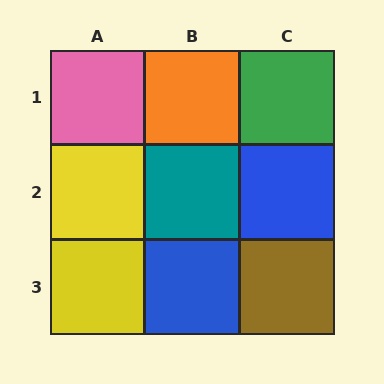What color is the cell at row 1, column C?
Green.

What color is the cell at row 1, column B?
Orange.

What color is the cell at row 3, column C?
Brown.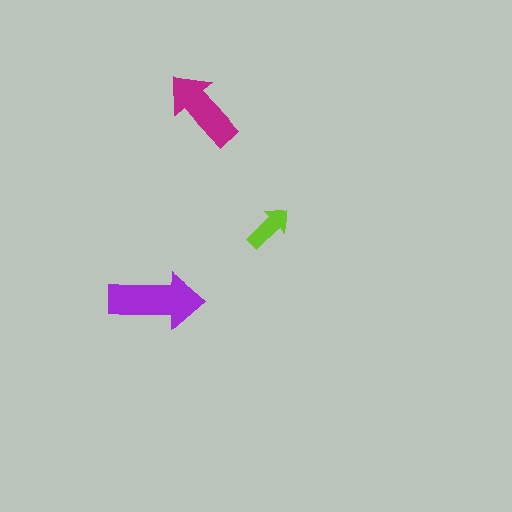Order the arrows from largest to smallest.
the purple one, the magenta one, the lime one.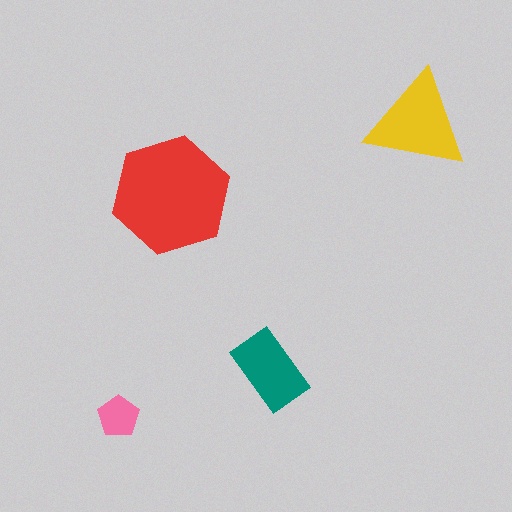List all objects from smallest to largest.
The pink pentagon, the teal rectangle, the yellow triangle, the red hexagon.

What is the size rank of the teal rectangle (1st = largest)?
3rd.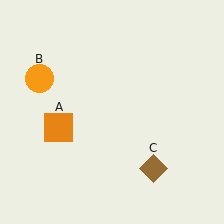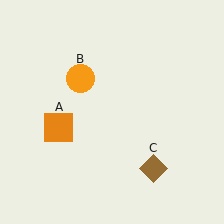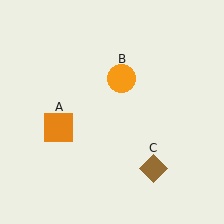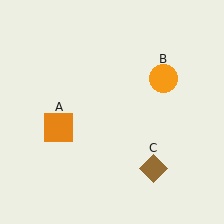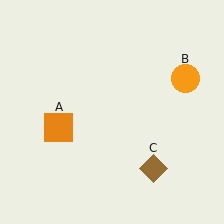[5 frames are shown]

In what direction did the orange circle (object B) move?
The orange circle (object B) moved right.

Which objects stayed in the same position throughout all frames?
Orange square (object A) and brown diamond (object C) remained stationary.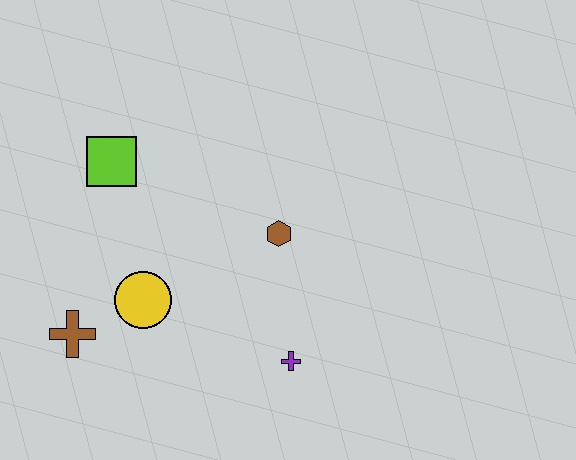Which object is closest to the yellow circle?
The brown cross is closest to the yellow circle.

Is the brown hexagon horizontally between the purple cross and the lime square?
Yes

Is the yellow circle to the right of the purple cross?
No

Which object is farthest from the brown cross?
The brown hexagon is farthest from the brown cross.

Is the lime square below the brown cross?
No